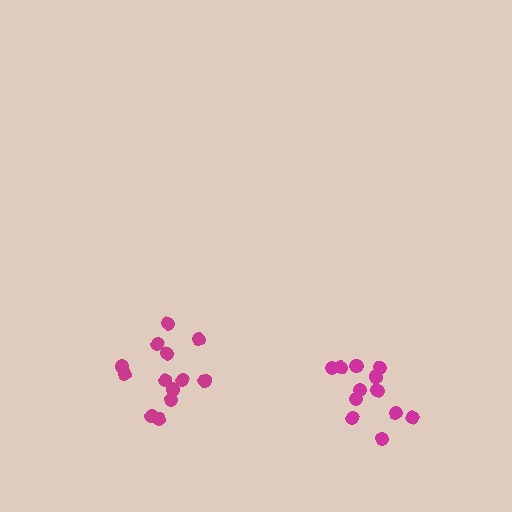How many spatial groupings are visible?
There are 2 spatial groupings.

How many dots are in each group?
Group 1: 12 dots, Group 2: 13 dots (25 total).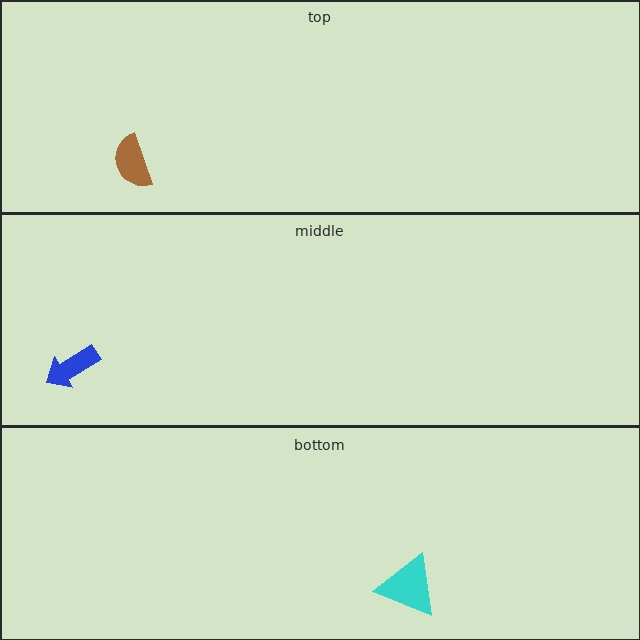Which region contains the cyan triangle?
The bottom region.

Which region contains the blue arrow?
The middle region.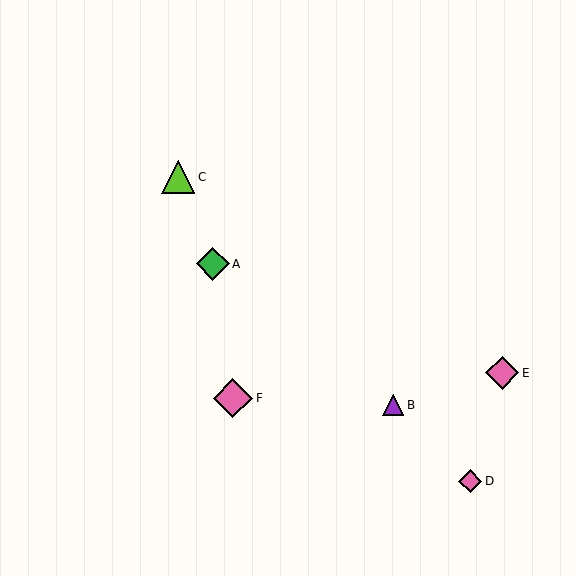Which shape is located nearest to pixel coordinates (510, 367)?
The pink diamond (labeled E) at (502, 373) is nearest to that location.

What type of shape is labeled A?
Shape A is a green diamond.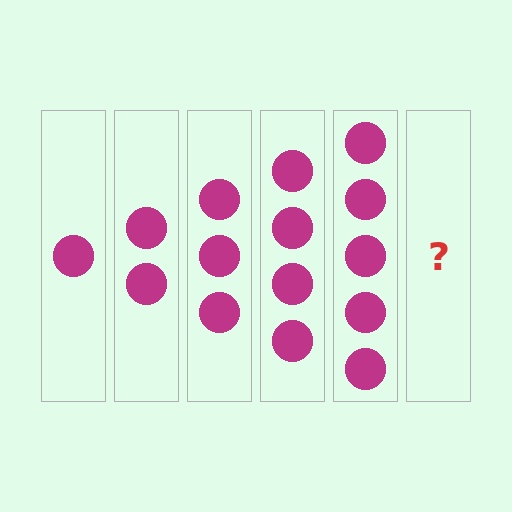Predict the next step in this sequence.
The next step is 6 circles.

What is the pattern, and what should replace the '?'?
The pattern is that each step adds one more circle. The '?' should be 6 circles.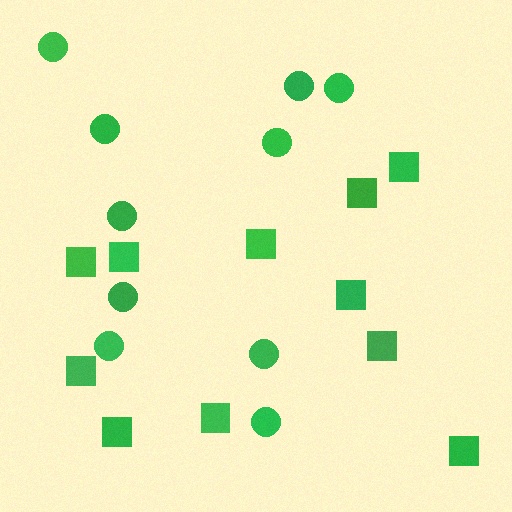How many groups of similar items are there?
There are 2 groups: one group of squares (11) and one group of circles (10).